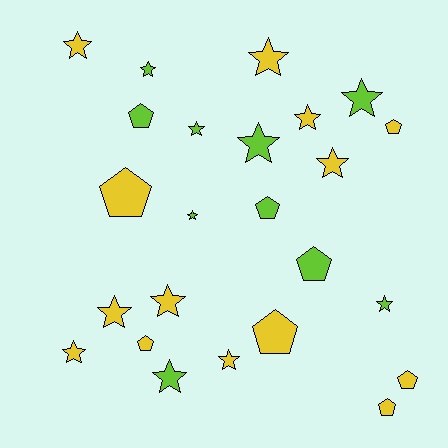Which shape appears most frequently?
Star, with 15 objects.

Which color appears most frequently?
Yellow, with 14 objects.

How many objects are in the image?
There are 24 objects.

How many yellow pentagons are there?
There are 6 yellow pentagons.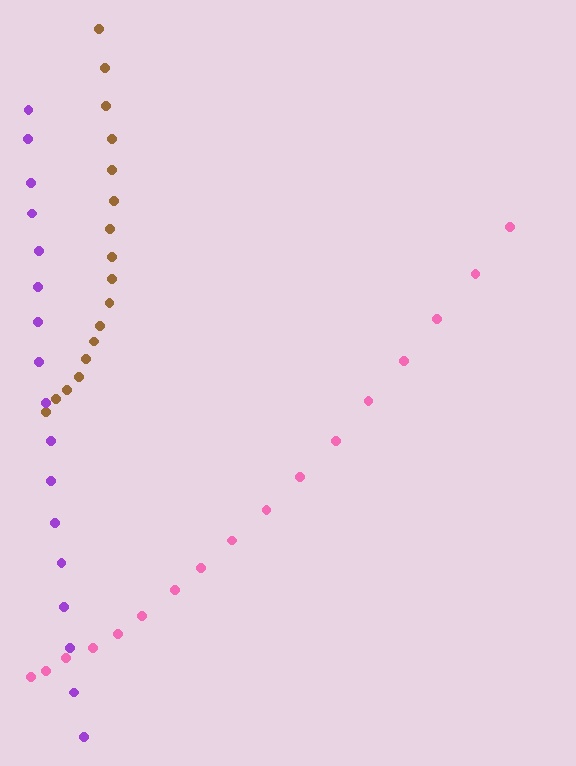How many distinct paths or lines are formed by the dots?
There are 3 distinct paths.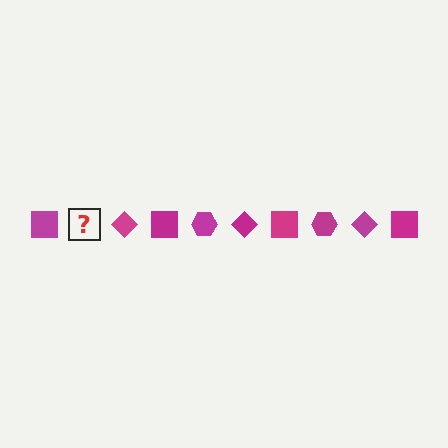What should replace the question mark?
The question mark should be replaced with a magenta hexagon.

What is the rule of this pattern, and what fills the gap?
The rule is that the pattern cycles through square, hexagon, diamond shapes in magenta. The gap should be filled with a magenta hexagon.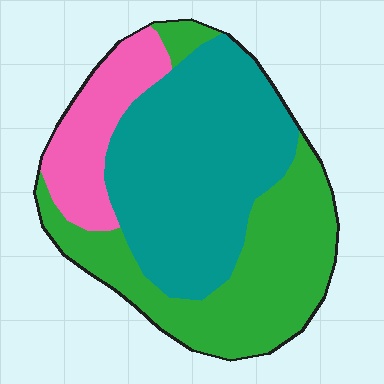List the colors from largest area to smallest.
From largest to smallest: teal, green, pink.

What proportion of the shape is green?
Green takes up about three eighths (3/8) of the shape.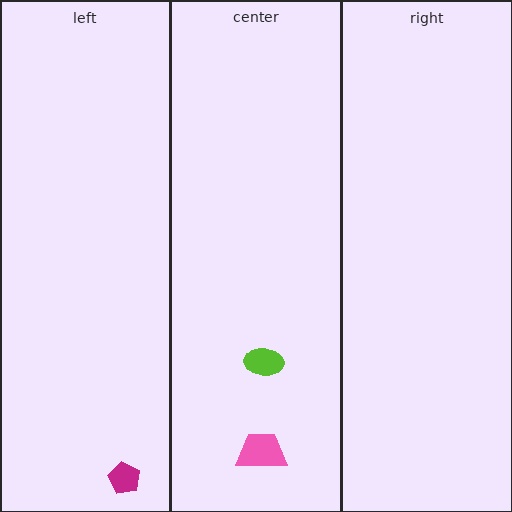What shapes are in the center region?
The lime ellipse, the pink trapezoid.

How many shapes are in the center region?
2.